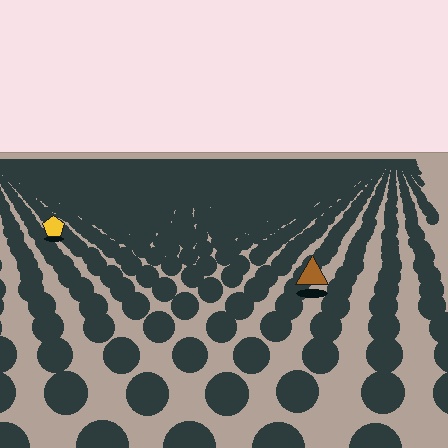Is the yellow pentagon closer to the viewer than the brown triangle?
No. The brown triangle is closer — you can tell from the texture gradient: the ground texture is coarser near it.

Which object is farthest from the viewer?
The yellow pentagon is farthest from the viewer. It appears smaller and the ground texture around it is denser.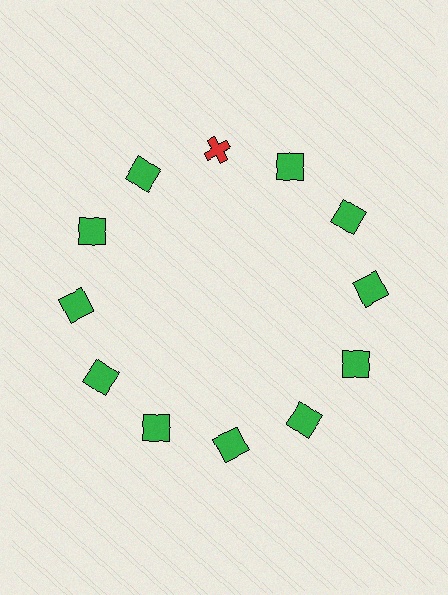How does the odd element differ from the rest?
It differs in both color (red instead of green) and shape (cross instead of square).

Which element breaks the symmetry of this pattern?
The red cross at roughly the 12 o'clock position breaks the symmetry. All other shapes are green squares.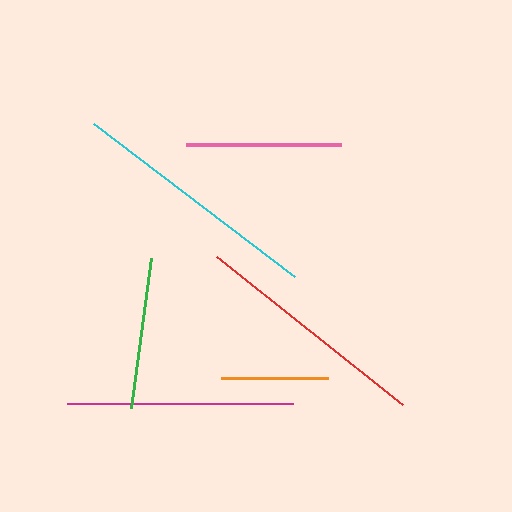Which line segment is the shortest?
The orange line is the shortest at approximately 107 pixels.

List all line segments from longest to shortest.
From longest to shortest: cyan, red, magenta, pink, green, orange.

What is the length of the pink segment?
The pink segment is approximately 155 pixels long.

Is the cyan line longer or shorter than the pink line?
The cyan line is longer than the pink line.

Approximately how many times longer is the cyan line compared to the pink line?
The cyan line is approximately 1.6 times the length of the pink line.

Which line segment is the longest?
The cyan line is the longest at approximately 252 pixels.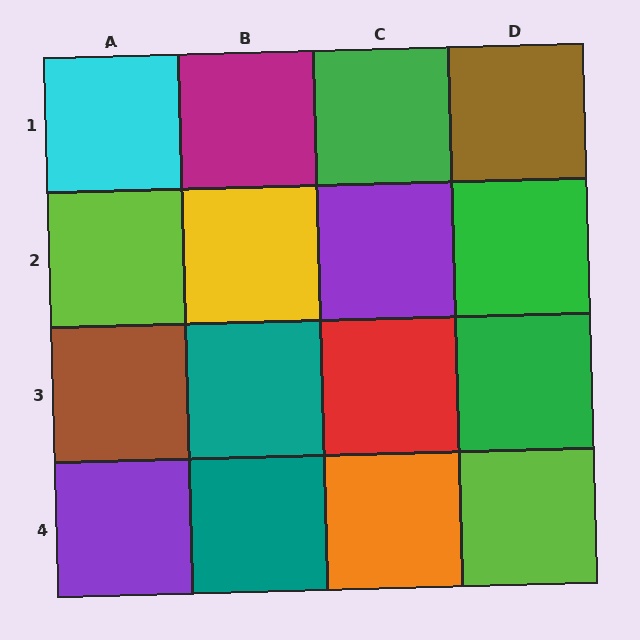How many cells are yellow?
1 cell is yellow.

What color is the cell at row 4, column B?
Teal.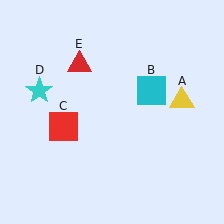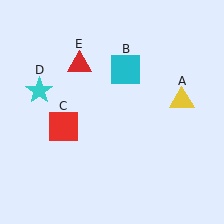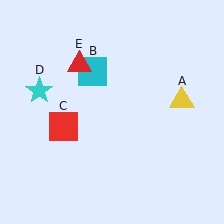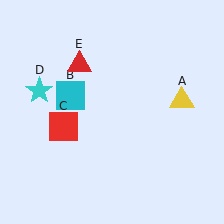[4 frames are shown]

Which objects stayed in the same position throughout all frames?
Yellow triangle (object A) and red square (object C) and cyan star (object D) and red triangle (object E) remained stationary.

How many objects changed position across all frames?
1 object changed position: cyan square (object B).